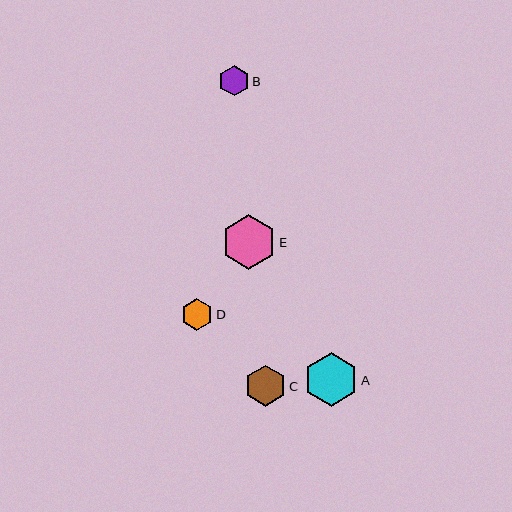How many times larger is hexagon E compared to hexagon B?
Hexagon E is approximately 1.8 times the size of hexagon B.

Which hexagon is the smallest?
Hexagon B is the smallest with a size of approximately 31 pixels.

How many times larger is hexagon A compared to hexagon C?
Hexagon A is approximately 1.3 times the size of hexagon C.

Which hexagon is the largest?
Hexagon E is the largest with a size of approximately 54 pixels.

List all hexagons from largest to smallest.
From largest to smallest: E, A, C, D, B.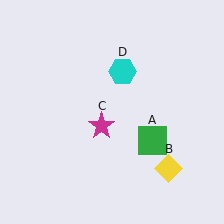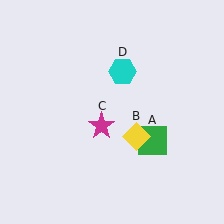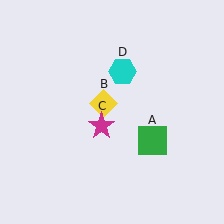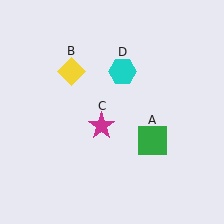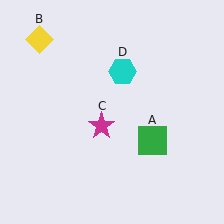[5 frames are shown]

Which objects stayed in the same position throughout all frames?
Green square (object A) and magenta star (object C) and cyan hexagon (object D) remained stationary.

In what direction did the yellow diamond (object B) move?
The yellow diamond (object B) moved up and to the left.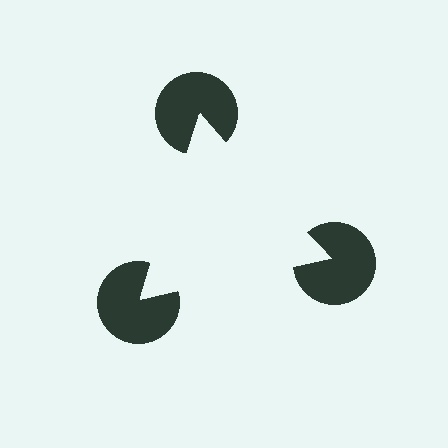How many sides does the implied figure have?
3 sides.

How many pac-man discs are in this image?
There are 3 — one at each vertex of the illusory triangle.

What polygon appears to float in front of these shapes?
An illusory triangle — its edges are inferred from the aligned wedge cuts in the pac-man discs, not physically drawn.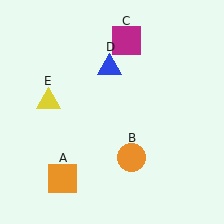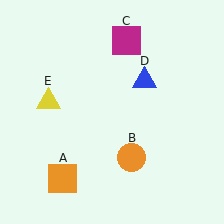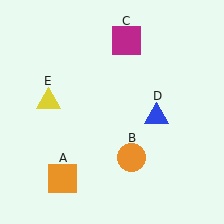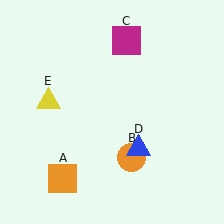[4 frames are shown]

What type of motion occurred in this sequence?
The blue triangle (object D) rotated clockwise around the center of the scene.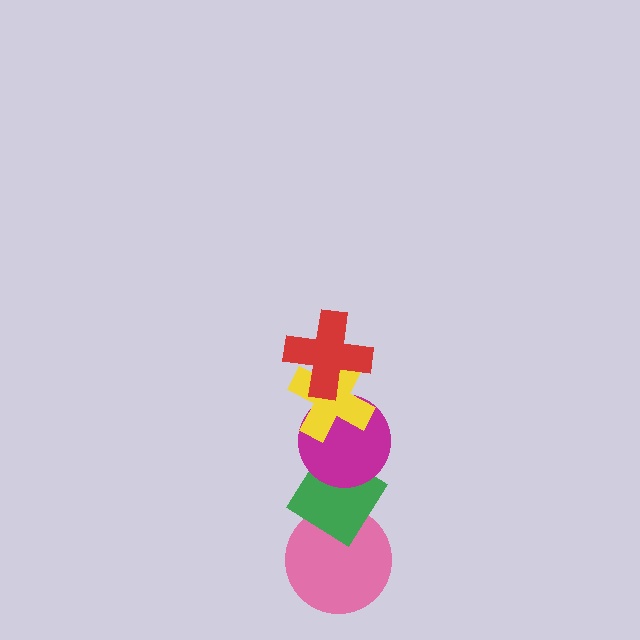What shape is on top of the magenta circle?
The yellow cross is on top of the magenta circle.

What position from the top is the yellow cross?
The yellow cross is 2nd from the top.